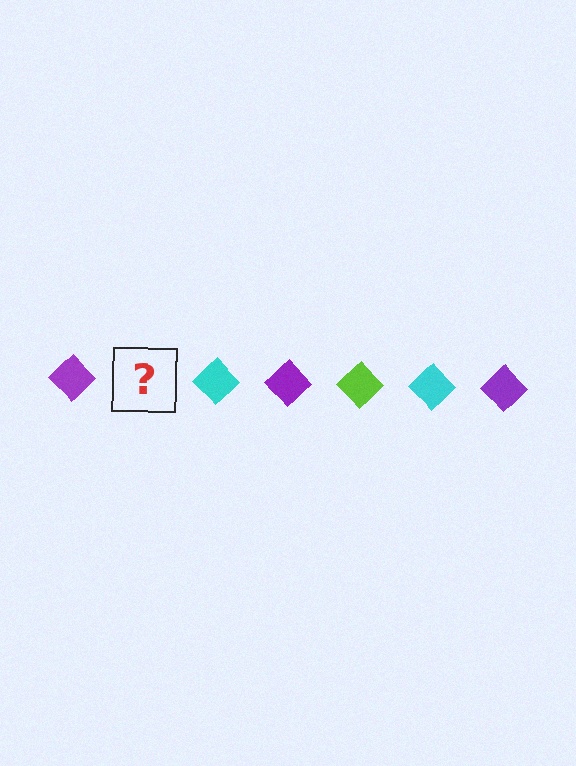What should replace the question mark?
The question mark should be replaced with a lime diamond.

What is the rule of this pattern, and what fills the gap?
The rule is that the pattern cycles through purple, lime, cyan diamonds. The gap should be filled with a lime diamond.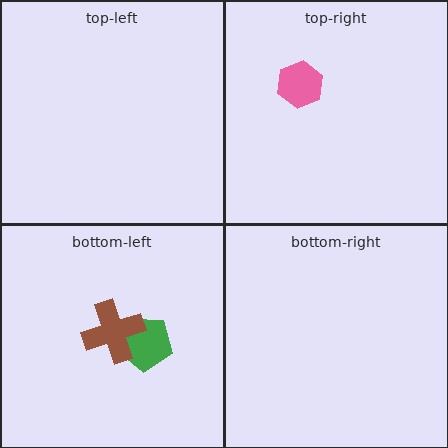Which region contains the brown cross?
The bottom-left region.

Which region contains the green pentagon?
The bottom-left region.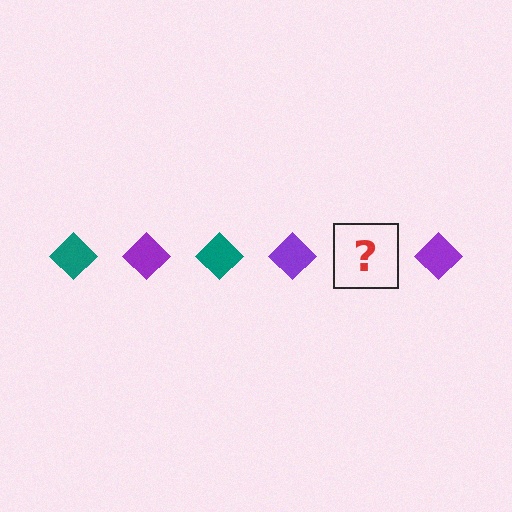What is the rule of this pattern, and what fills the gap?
The rule is that the pattern cycles through teal, purple diamonds. The gap should be filled with a teal diamond.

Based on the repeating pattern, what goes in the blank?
The blank should be a teal diamond.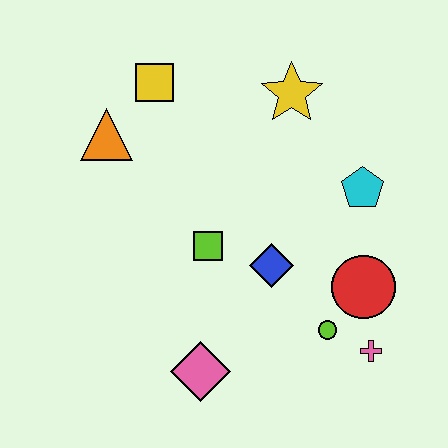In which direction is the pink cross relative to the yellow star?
The pink cross is below the yellow star.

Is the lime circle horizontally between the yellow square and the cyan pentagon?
Yes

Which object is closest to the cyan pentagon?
The red circle is closest to the cyan pentagon.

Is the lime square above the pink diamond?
Yes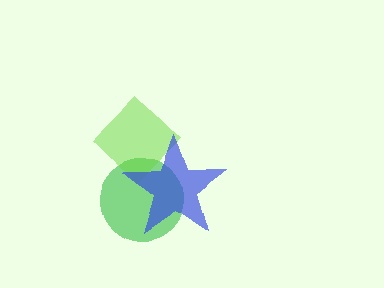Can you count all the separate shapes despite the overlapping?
Yes, there are 3 separate shapes.